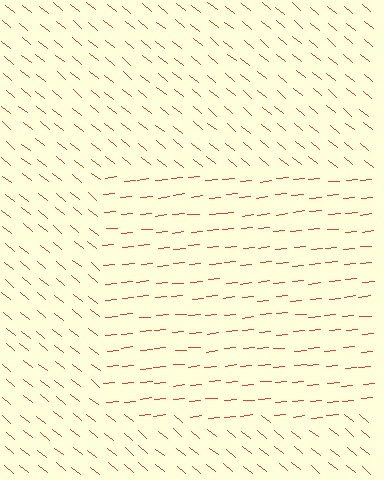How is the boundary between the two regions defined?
The boundary is defined purely by a change in line orientation (approximately 45 degrees difference). All lines are the same color and thickness.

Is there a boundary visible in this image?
Yes, there is a texture boundary formed by a change in line orientation.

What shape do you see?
I see a rectangle.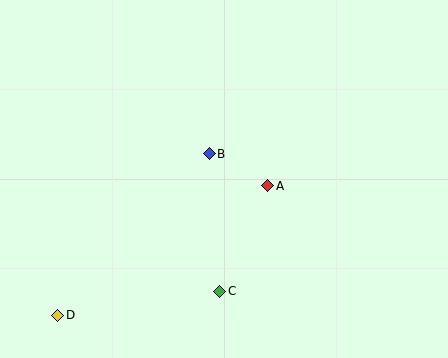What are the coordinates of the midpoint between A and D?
The midpoint between A and D is at (163, 250).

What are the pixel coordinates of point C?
Point C is at (220, 291).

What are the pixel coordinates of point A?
Point A is at (268, 186).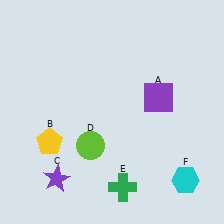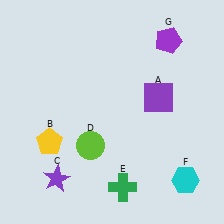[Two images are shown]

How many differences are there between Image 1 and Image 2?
There is 1 difference between the two images.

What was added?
A purple pentagon (G) was added in Image 2.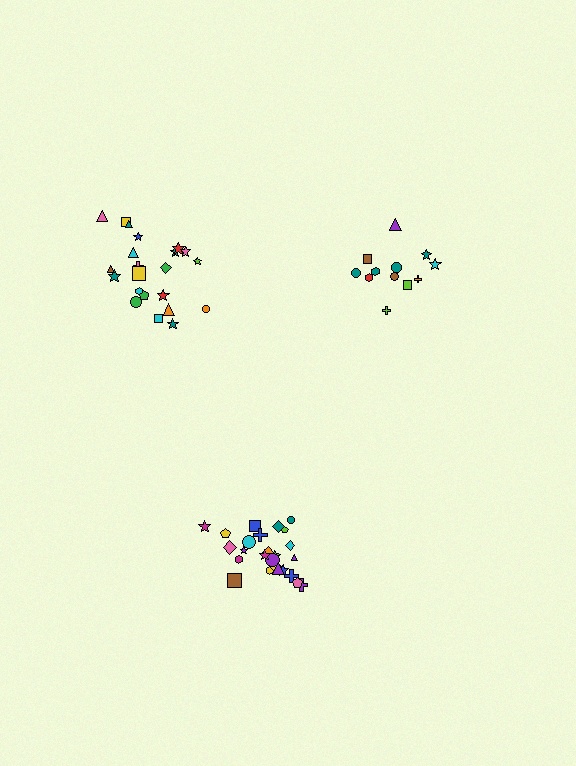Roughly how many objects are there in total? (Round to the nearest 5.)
Roughly 60 objects in total.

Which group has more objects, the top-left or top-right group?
The top-left group.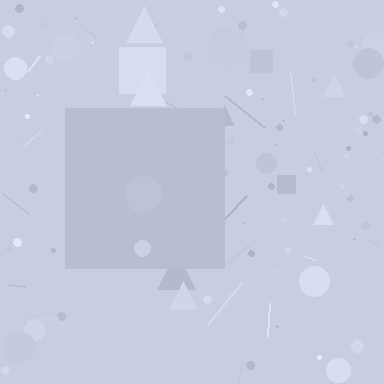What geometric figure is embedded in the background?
A square is embedded in the background.